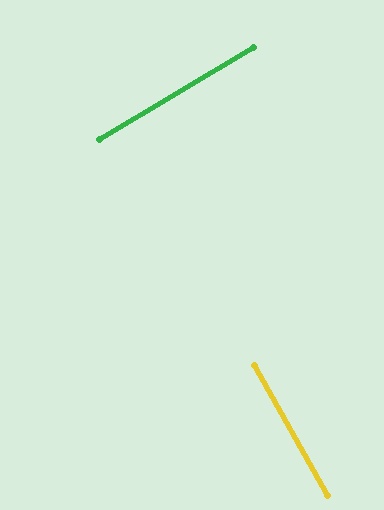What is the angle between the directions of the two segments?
Approximately 89 degrees.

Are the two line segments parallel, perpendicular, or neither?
Perpendicular — they meet at approximately 89°.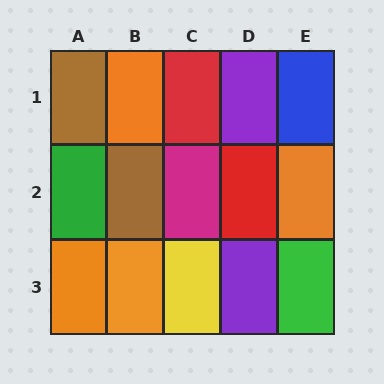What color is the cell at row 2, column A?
Green.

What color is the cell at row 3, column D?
Purple.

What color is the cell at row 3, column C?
Yellow.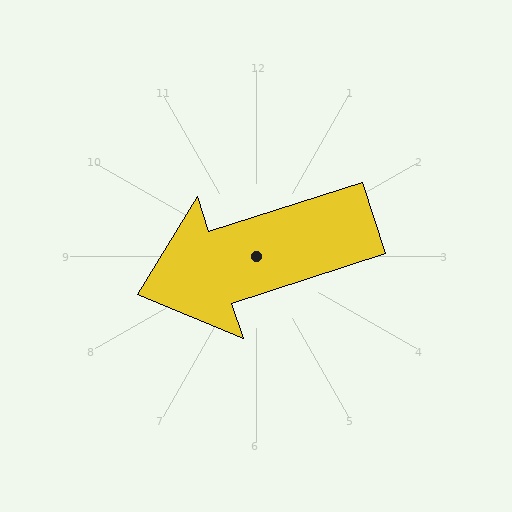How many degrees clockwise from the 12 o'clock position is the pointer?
Approximately 252 degrees.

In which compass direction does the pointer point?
West.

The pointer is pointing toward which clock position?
Roughly 8 o'clock.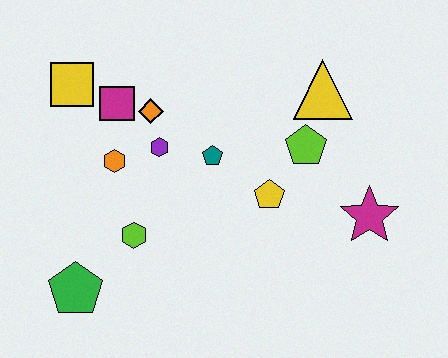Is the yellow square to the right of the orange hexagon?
No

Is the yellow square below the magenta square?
No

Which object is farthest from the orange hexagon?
The magenta star is farthest from the orange hexagon.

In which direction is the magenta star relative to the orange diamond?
The magenta star is to the right of the orange diamond.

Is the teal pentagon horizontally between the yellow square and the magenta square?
No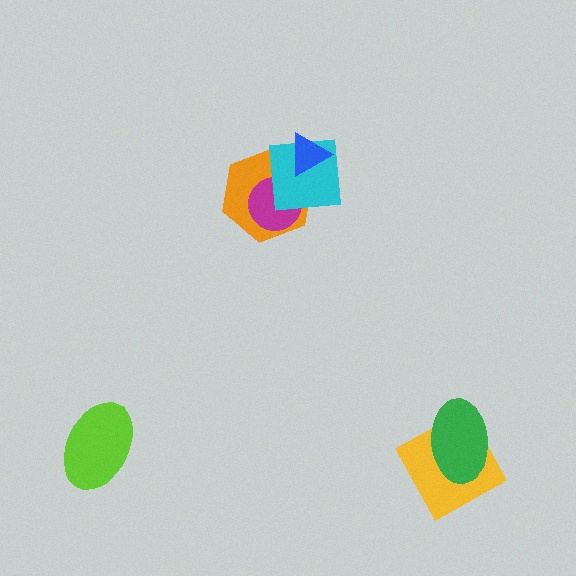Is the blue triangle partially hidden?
No, no other shape covers it.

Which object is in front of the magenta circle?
The cyan square is in front of the magenta circle.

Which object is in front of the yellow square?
The green ellipse is in front of the yellow square.